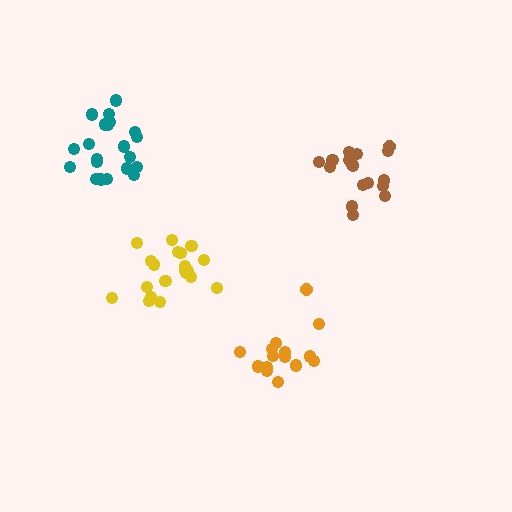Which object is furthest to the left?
The teal cluster is leftmost.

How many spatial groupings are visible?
There are 4 spatial groupings.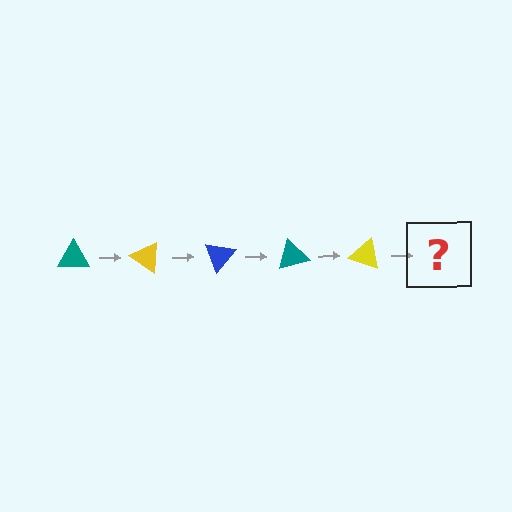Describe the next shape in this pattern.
It should be a blue triangle, rotated 175 degrees from the start.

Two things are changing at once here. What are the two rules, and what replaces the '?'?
The two rules are that it rotates 35 degrees each step and the color cycles through teal, yellow, and blue. The '?' should be a blue triangle, rotated 175 degrees from the start.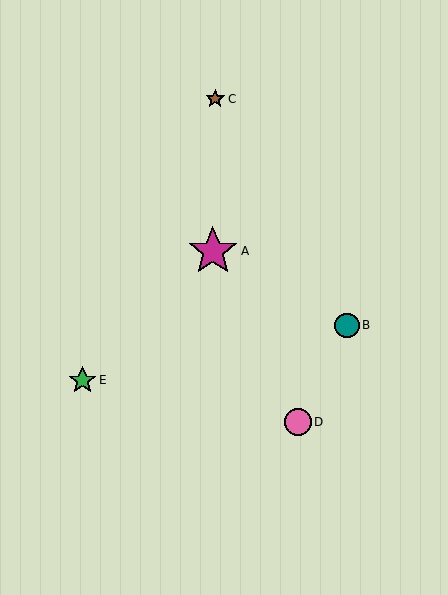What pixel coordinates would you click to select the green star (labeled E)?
Click at (83, 380) to select the green star E.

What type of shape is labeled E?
Shape E is a green star.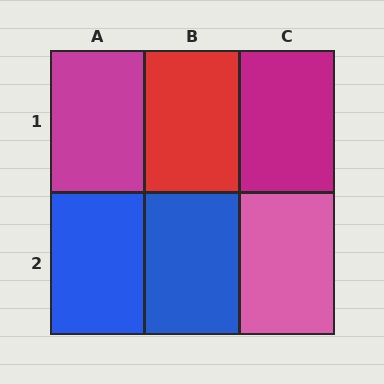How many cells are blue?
2 cells are blue.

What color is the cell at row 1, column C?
Magenta.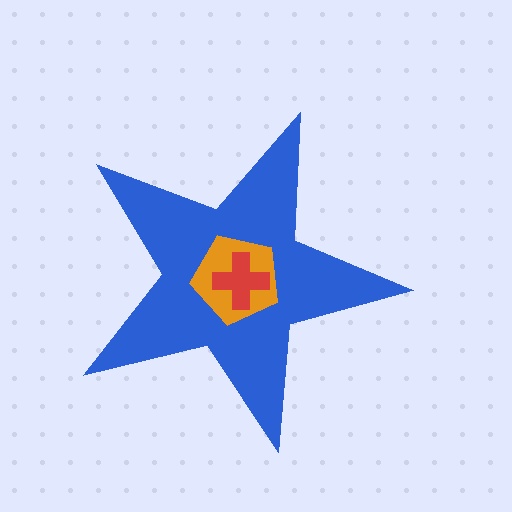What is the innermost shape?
The red cross.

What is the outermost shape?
The blue star.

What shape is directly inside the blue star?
The orange pentagon.